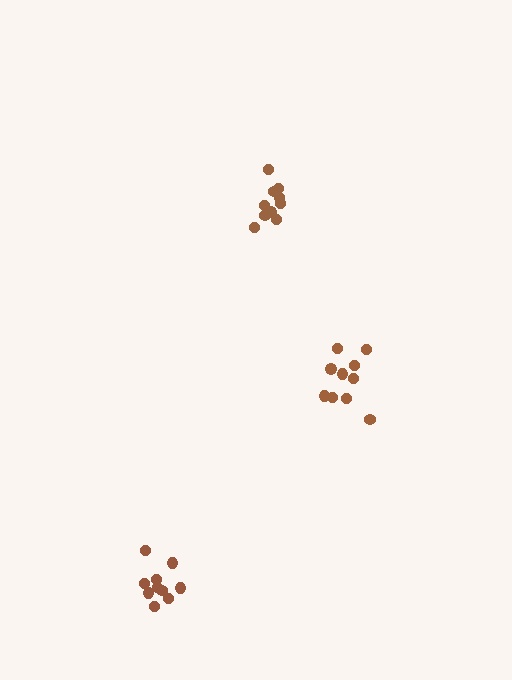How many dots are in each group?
Group 1: 10 dots, Group 2: 10 dots, Group 3: 10 dots (30 total).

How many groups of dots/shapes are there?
There are 3 groups.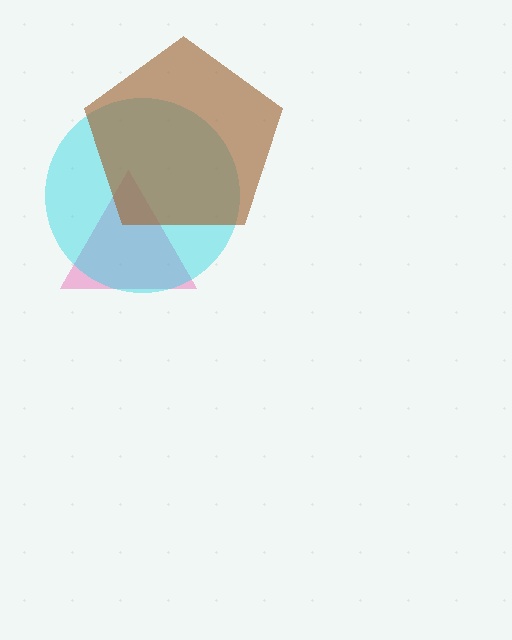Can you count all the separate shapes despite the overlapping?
Yes, there are 3 separate shapes.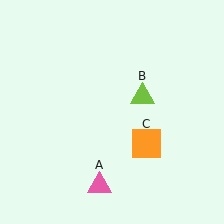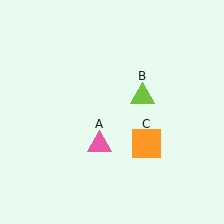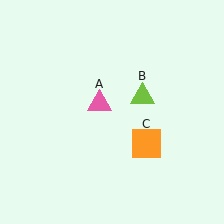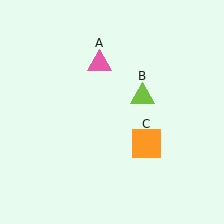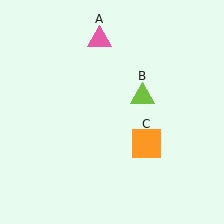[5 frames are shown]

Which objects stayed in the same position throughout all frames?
Lime triangle (object B) and orange square (object C) remained stationary.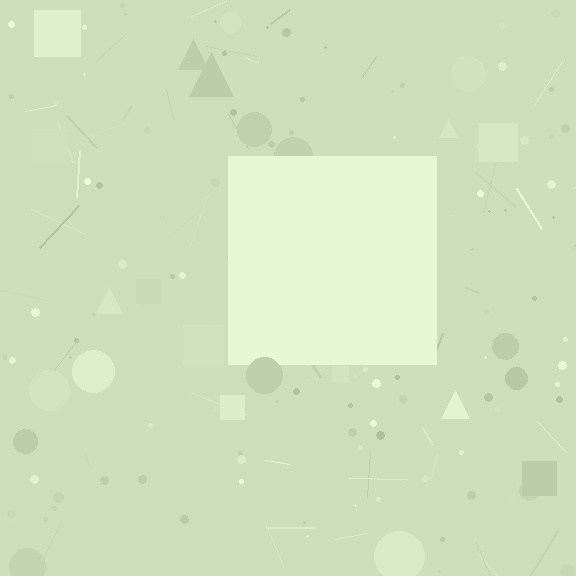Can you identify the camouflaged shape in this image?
The camouflaged shape is a square.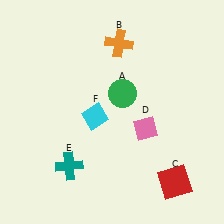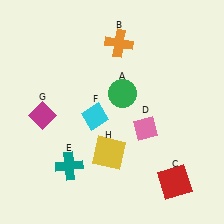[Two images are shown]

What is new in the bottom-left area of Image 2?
A yellow square (H) was added in the bottom-left area of Image 2.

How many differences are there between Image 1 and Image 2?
There are 2 differences between the two images.